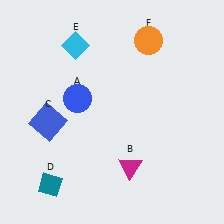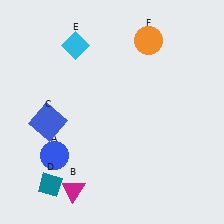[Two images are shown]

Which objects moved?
The objects that moved are: the blue circle (A), the magenta triangle (B).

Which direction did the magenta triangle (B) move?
The magenta triangle (B) moved left.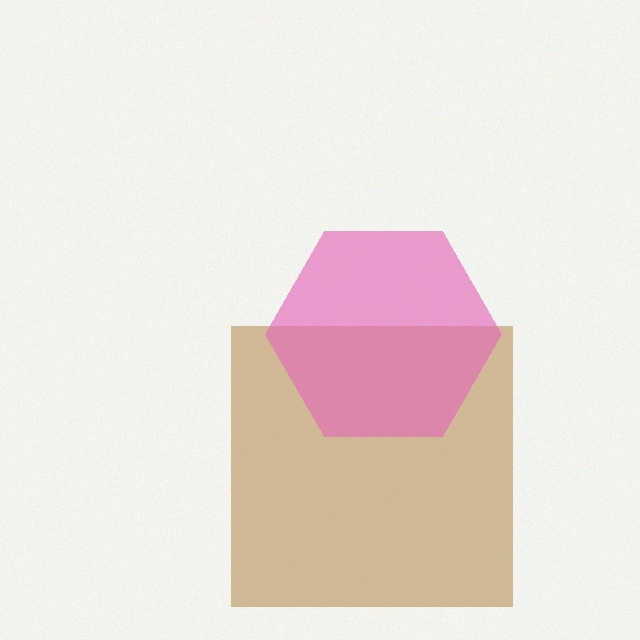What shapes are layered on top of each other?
The layered shapes are: a brown square, a pink hexagon.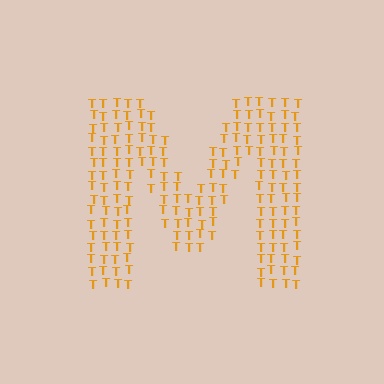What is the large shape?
The large shape is the letter M.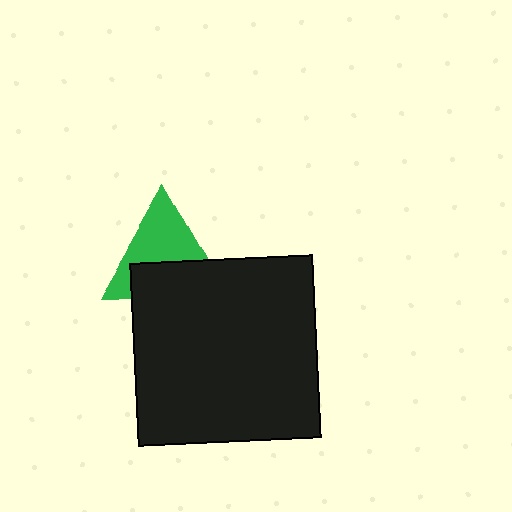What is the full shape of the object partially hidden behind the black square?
The partially hidden object is a green triangle.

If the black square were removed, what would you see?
You would see the complete green triangle.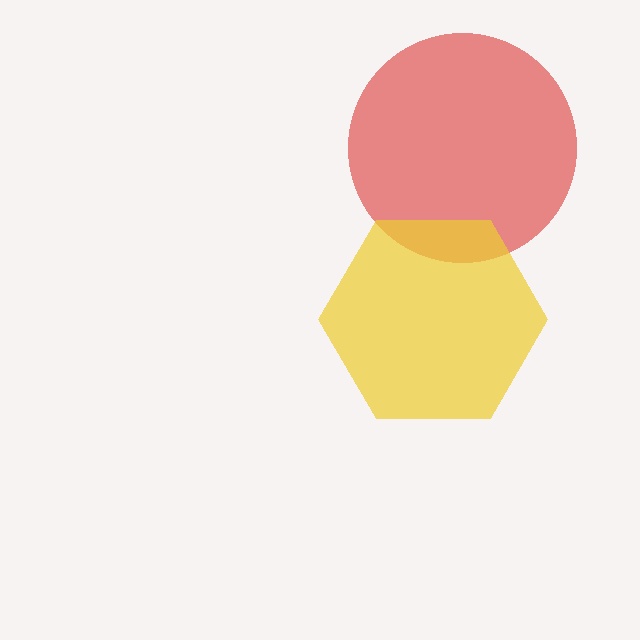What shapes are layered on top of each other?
The layered shapes are: a red circle, a yellow hexagon.